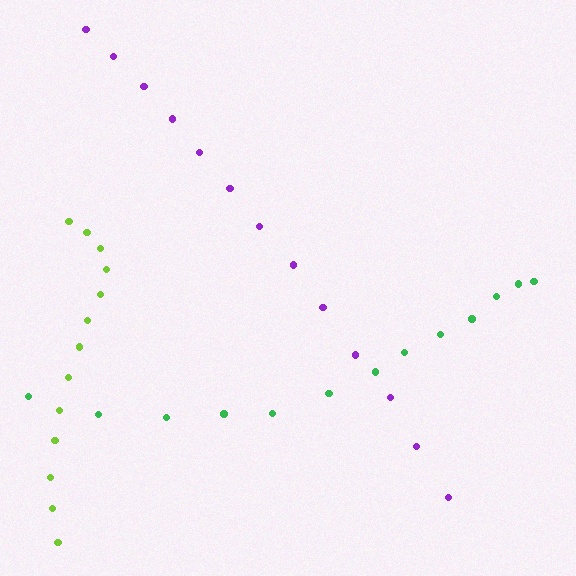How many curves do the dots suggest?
There are 3 distinct paths.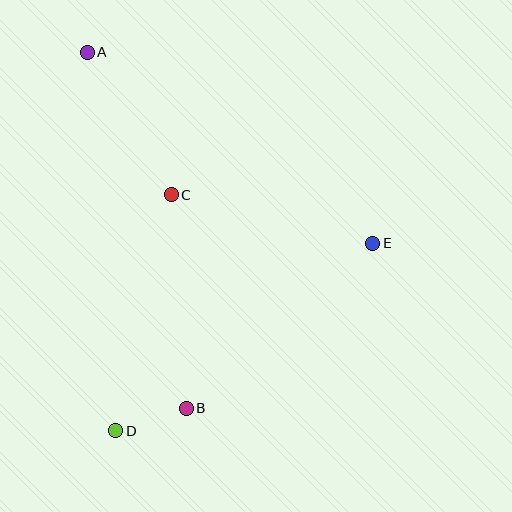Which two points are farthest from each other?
Points A and D are farthest from each other.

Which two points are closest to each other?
Points B and D are closest to each other.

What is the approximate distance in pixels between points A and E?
The distance between A and E is approximately 344 pixels.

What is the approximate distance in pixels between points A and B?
The distance between A and B is approximately 369 pixels.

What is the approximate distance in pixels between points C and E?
The distance between C and E is approximately 207 pixels.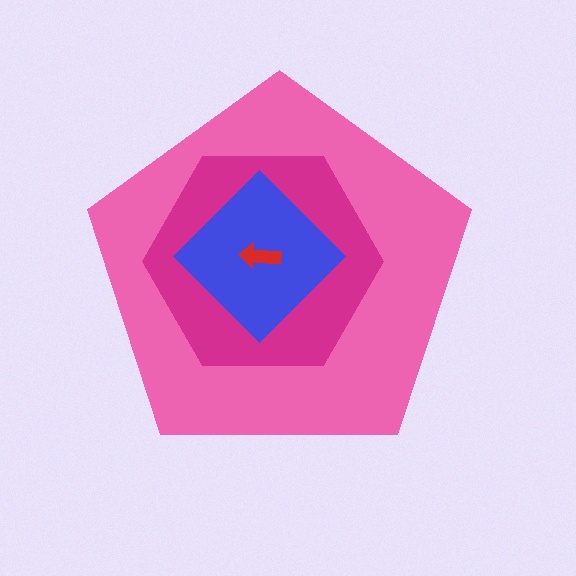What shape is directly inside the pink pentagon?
The magenta hexagon.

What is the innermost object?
The red arrow.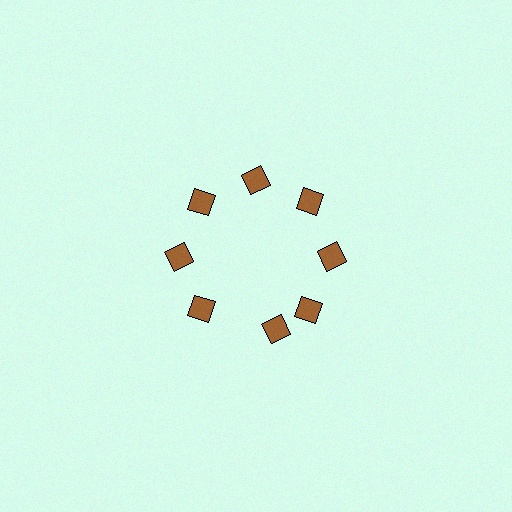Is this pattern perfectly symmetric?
No. The 8 brown diamonds are arranged in a ring, but one element near the 6 o'clock position is rotated out of alignment along the ring, breaking the 8-fold rotational symmetry.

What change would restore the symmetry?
The symmetry would be restored by rotating it back into even spacing with its neighbors so that all 8 diamonds sit at equal angles and equal distance from the center.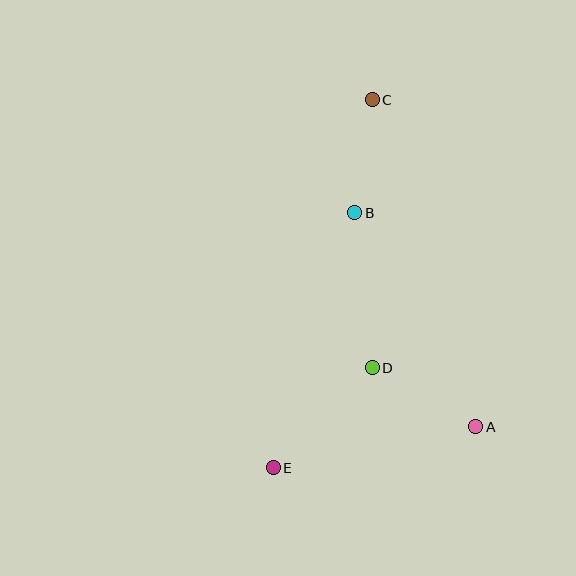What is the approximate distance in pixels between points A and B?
The distance between A and B is approximately 246 pixels.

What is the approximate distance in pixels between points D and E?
The distance between D and E is approximately 141 pixels.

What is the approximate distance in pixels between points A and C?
The distance between A and C is approximately 343 pixels.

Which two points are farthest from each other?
Points C and E are farthest from each other.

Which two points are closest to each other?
Points B and C are closest to each other.